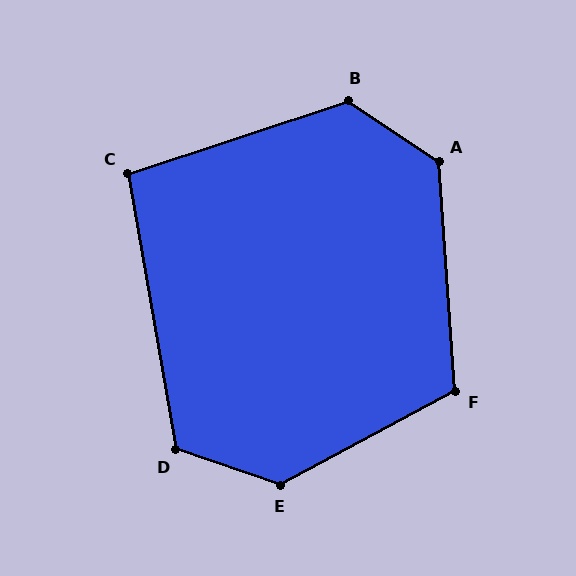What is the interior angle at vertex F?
Approximately 114 degrees (obtuse).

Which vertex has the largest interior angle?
E, at approximately 133 degrees.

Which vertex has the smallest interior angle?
C, at approximately 99 degrees.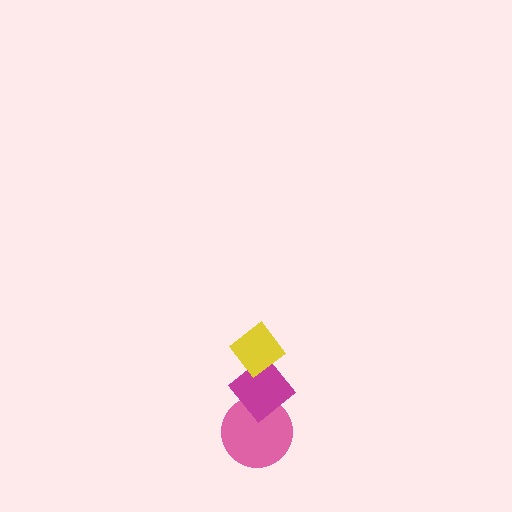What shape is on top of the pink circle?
The magenta diamond is on top of the pink circle.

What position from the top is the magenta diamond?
The magenta diamond is 2nd from the top.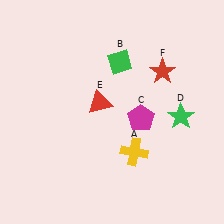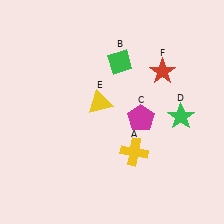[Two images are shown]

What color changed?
The triangle (E) changed from red in Image 1 to yellow in Image 2.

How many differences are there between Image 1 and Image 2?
There is 1 difference between the two images.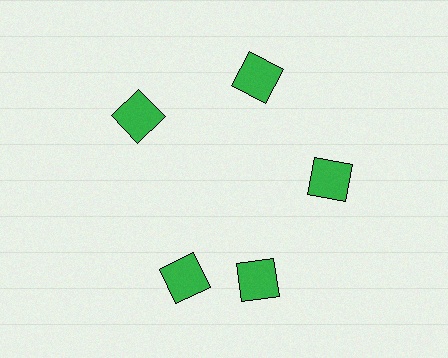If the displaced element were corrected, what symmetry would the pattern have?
It would have 5-fold rotational symmetry — the pattern would map onto itself every 72 degrees.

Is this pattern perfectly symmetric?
No. The 5 green squares are arranged in a ring, but one element near the 8 o'clock position is rotated out of alignment along the ring, breaking the 5-fold rotational symmetry.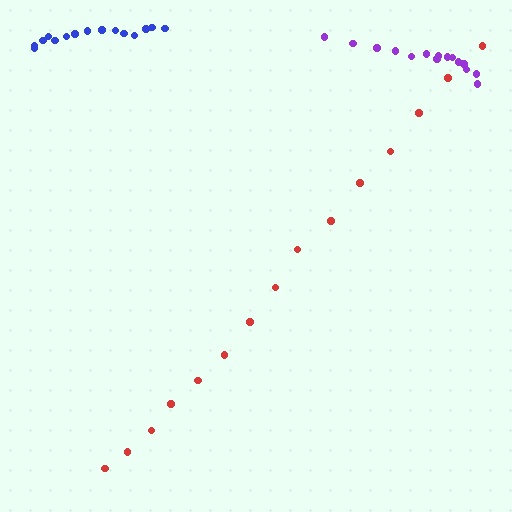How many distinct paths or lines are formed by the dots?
There are 3 distinct paths.